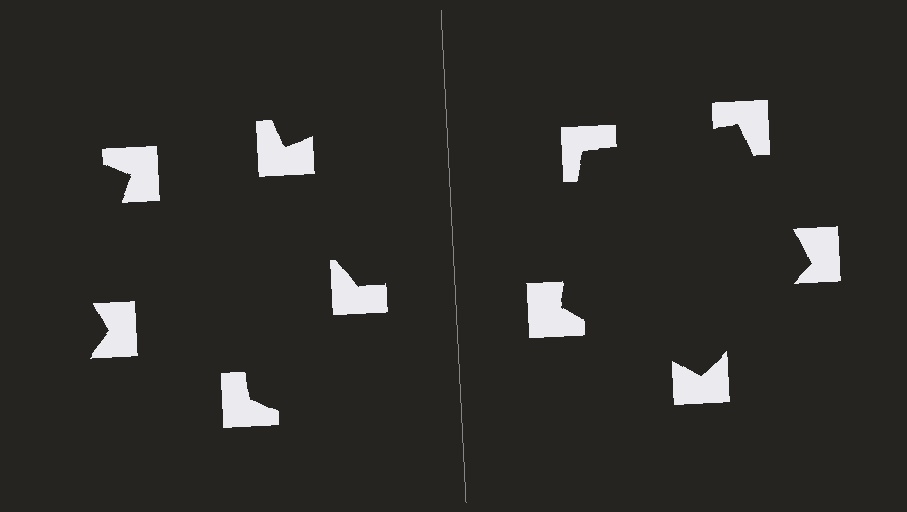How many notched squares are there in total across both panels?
10 — 5 on each side.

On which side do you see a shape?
An illusory pentagon appears on the right side. On the left side the wedge cuts are rotated, so no coherent shape forms.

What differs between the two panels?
The notched squares are positioned identically on both sides; only the wedge orientations differ. On the right they align to a pentagon; on the left they are misaligned.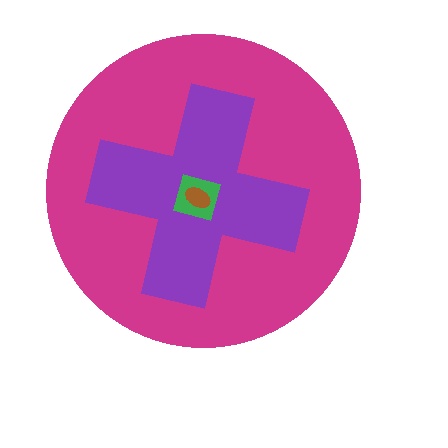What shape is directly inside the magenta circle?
The purple cross.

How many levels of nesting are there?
4.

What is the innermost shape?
The brown ellipse.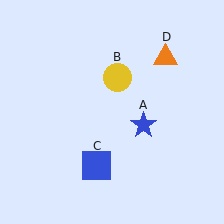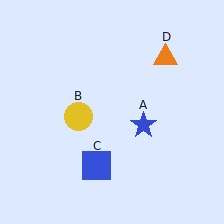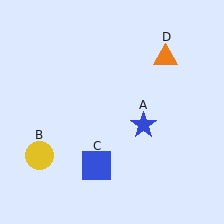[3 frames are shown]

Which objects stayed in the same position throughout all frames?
Blue star (object A) and blue square (object C) and orange triangle (object D) remained stationary.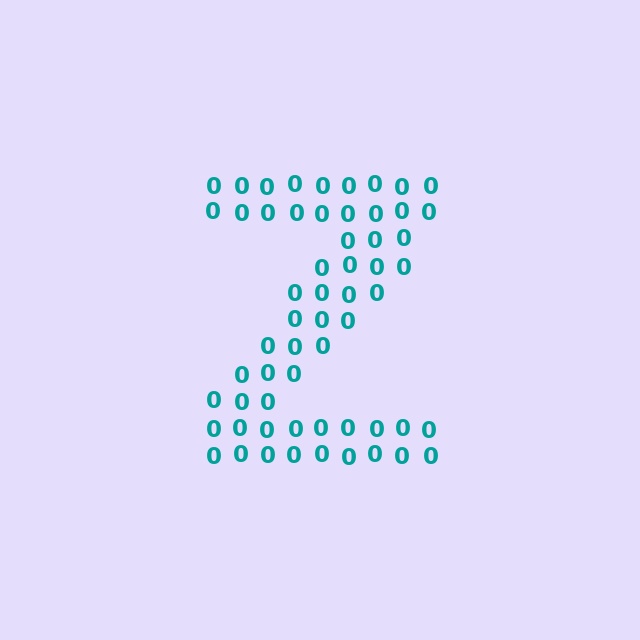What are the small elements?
The small elements are digit 0's.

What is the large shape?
The large shape is the letter Z.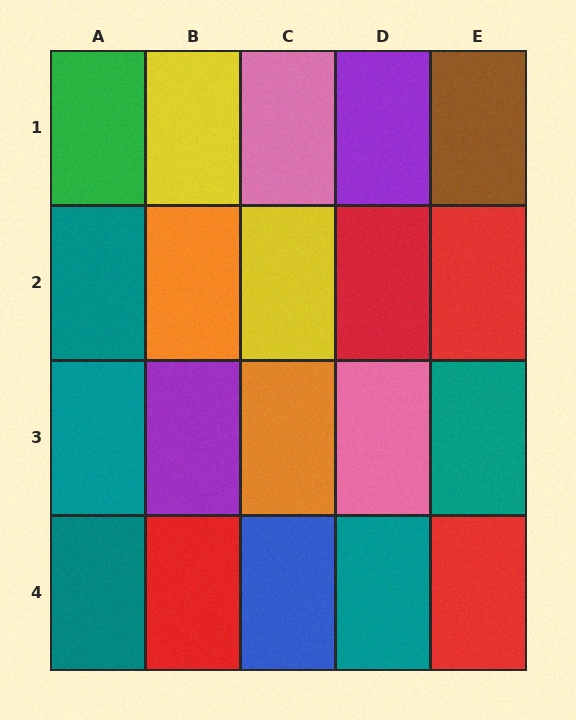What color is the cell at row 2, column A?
Teal.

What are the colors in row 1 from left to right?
Green, yellow, pink, purple, brown.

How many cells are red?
4 cells are red.